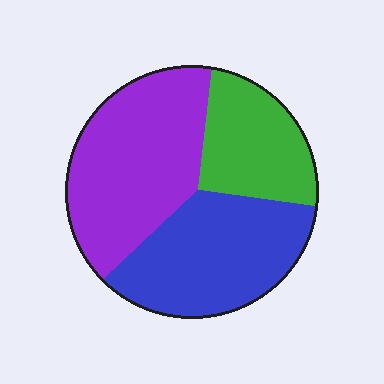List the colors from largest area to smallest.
From largest to smallest: purple, blue, green.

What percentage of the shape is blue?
Blue covers roughly 35% of the shape.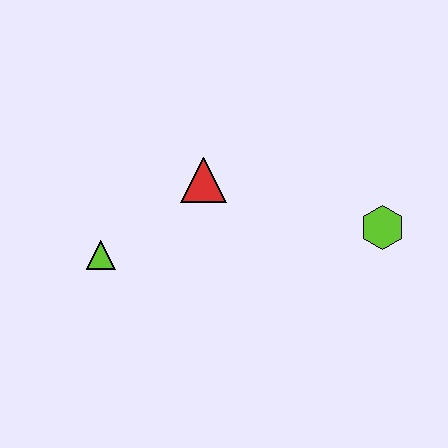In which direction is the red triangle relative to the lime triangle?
The red triangle is to the right of the lime triangle.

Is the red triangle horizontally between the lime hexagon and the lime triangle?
Yes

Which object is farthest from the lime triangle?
The lime hexagon is farthest from the lime triangle.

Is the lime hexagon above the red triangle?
No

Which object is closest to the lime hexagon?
The red triangle is closest to the lime hexagon.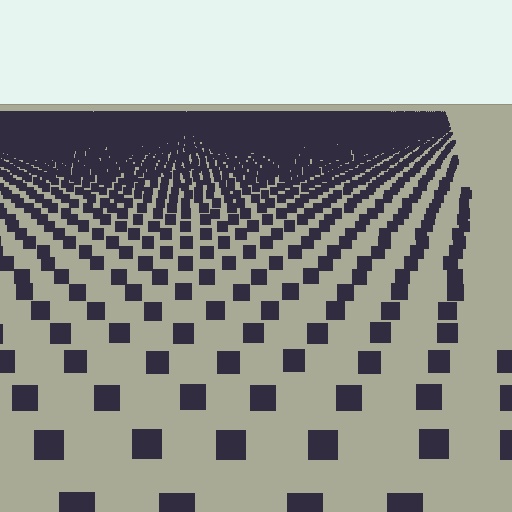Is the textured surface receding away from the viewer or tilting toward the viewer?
The surface is receding away from the viewer. Texture elements get smaller and denser toward the top.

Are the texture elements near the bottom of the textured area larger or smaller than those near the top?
Larger. Near the bottom, elements are closer to the viewer and appear at a bigger on-screen size.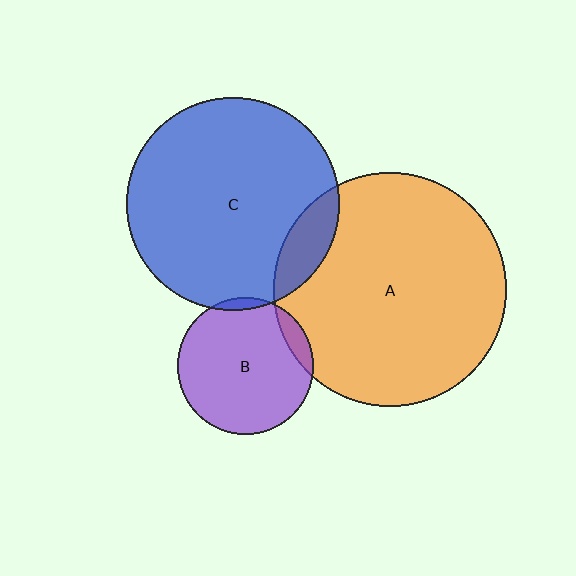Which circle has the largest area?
Circle A (orange).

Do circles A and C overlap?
Yes.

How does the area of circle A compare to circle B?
Approximately 2.9 times.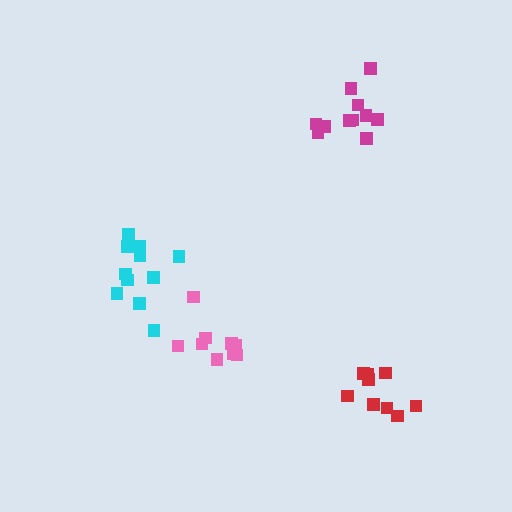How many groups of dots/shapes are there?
There are 4 groups.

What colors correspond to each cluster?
The clusters are colored: magenta, cyan, red, pink.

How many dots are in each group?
Group 1: 11 dots, Group 2: 11 dots, Group 3: 9 dots, Group 4: 9 dots (40 total).